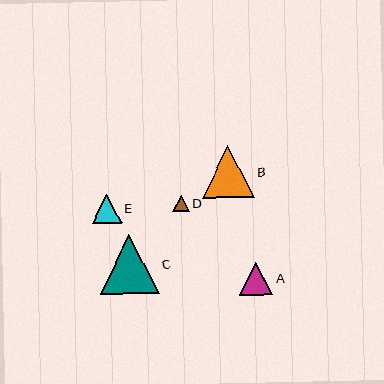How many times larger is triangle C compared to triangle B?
Triangle C is approximately 1.1 times the size of triangle B.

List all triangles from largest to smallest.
From largest to smallest: C, B, A, E, D.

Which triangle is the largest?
Triangle C is the largest with a size of approximately 59 pixels.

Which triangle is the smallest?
Triangle D is the smallest with a size of approximately 16 pixels.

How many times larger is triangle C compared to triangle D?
Triangle C is approximately 3.6 times the size of triangle D.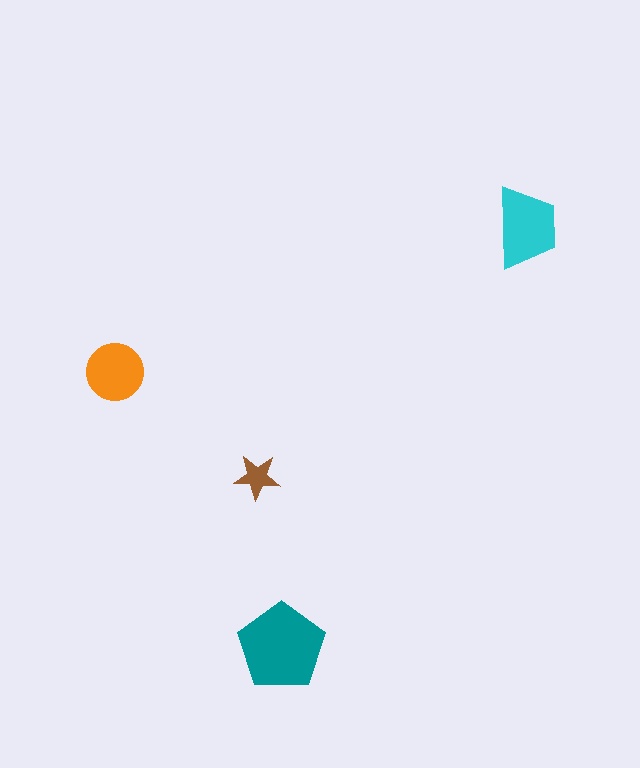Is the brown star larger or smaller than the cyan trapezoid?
Smaller.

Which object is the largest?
The teal pentagon.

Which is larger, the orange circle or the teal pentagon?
The teal pentagon.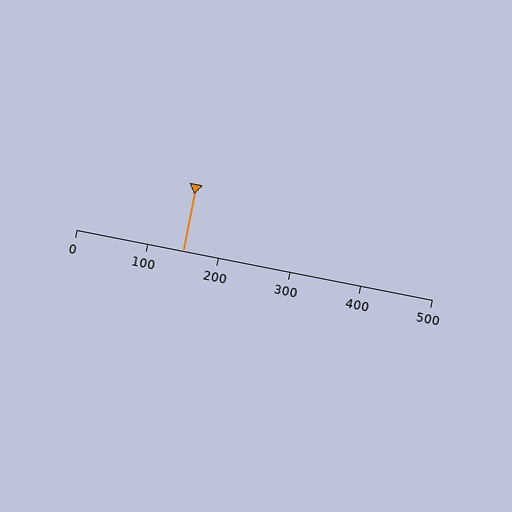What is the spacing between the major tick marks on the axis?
The major ticks are spaced 100 apart.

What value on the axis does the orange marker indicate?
The marker indicates approximately 150.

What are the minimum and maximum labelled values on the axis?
The axis runs from 0 to 500.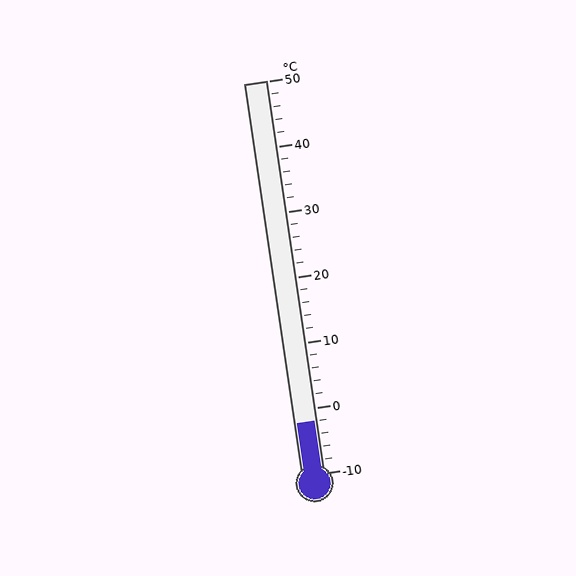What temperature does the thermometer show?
The thermometer shows approximately -2°C.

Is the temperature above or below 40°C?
The temperature is below 40°C.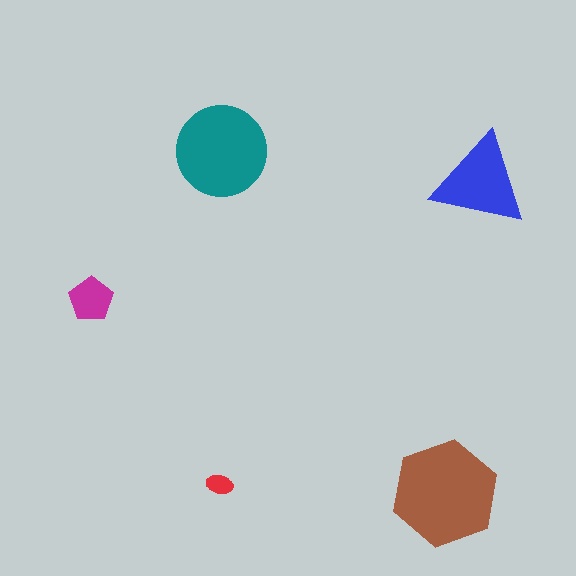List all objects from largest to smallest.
The brown hexagon, the teal circle, the blue triangle, the magenta pentagon, the red ellipse.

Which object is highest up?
The teal circle is topmost.